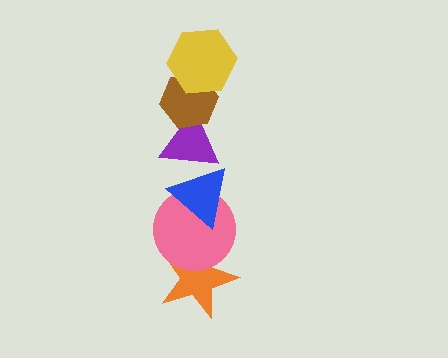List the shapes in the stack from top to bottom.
From top to bottom: the yellow hexagon, the brown hexagon, the purple triangle, the blue triangle, the pink circle, the orange star.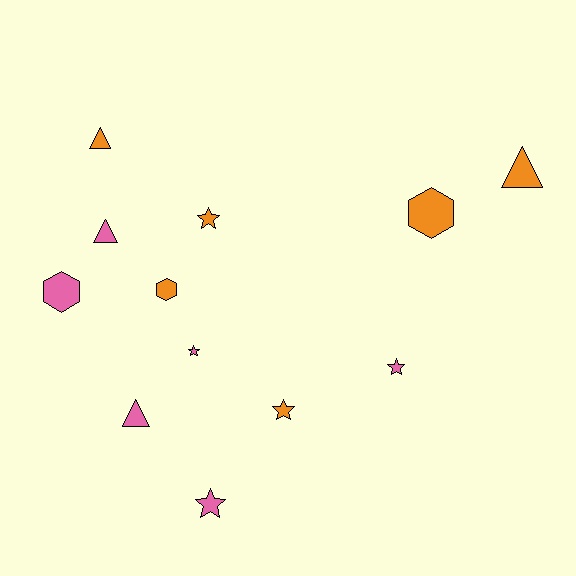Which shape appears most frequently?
Star, with 5 objects.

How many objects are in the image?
There are 12 objects.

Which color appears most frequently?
Pink, with 6 objects.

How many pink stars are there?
There are 3 pink stars.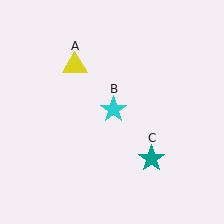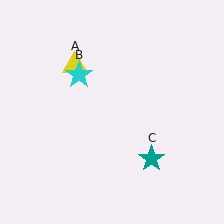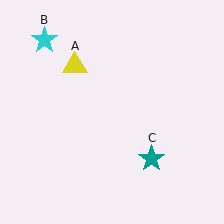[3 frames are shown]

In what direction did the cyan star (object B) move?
The cyan star (object B) moved up and to the left.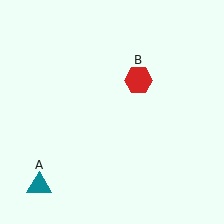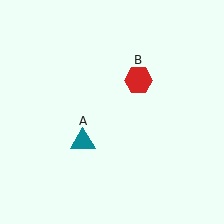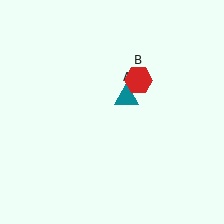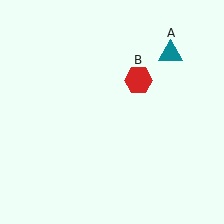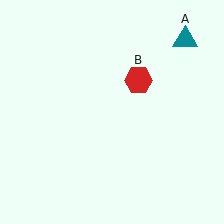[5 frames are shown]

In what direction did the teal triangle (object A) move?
The teal triangle (object A) moved up and to the right.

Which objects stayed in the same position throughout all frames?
Red hexagon (object B) remained stationary.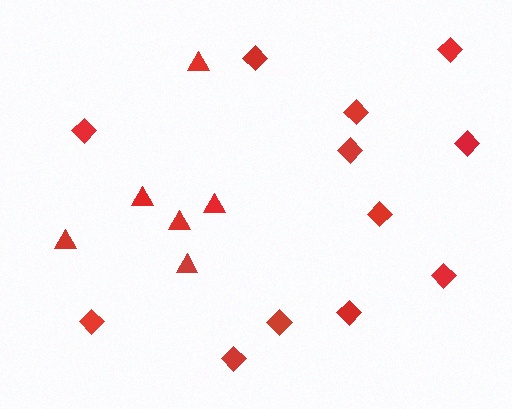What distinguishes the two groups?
There are 2 groups: one group of triangles (6) and one group of diamonds (12).